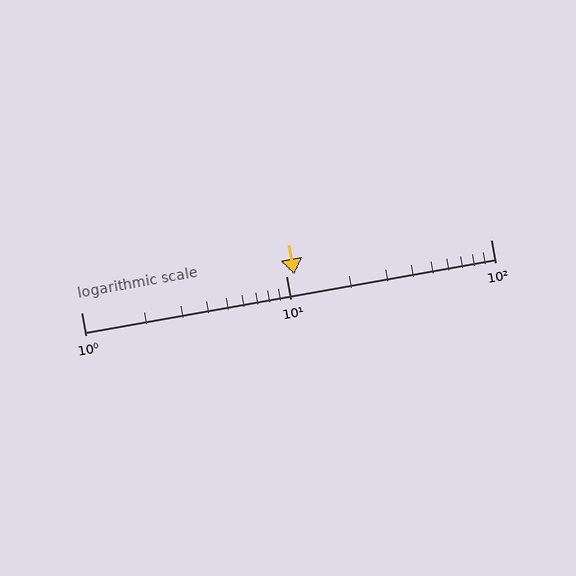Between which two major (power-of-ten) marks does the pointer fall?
The pointer is between 10 and 100.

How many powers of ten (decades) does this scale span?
The scale spans 2 decades, from 1 to 100.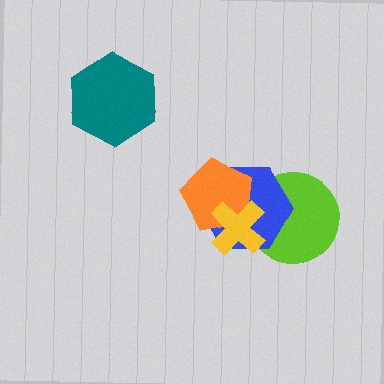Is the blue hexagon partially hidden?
Yes, it is partially covered by another shape.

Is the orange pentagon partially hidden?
Yes, it is partially covered by another shape.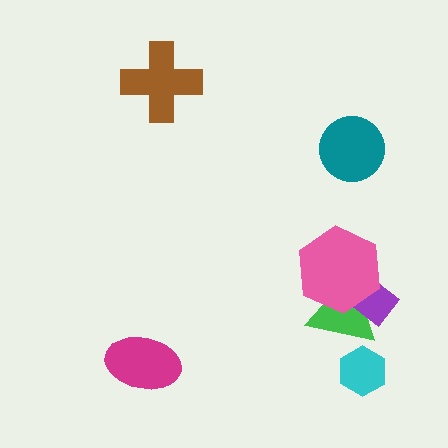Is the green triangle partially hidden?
Yes, it is partially covered by another shape.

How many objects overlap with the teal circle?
0 objects overlap with the teal circle.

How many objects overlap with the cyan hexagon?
0 objects overlap with the cyan hexagon.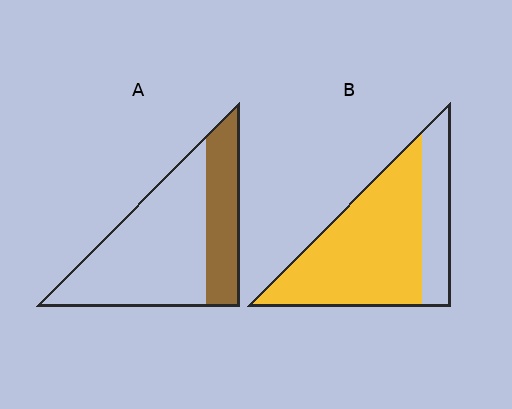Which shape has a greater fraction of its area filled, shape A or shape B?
Shape B.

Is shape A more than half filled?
No.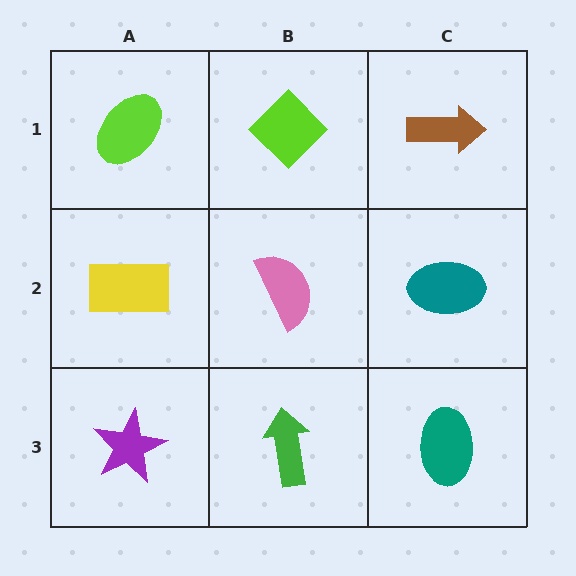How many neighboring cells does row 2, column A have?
3.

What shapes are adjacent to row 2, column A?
A lime ellipse (row 1, column A), a purple star (row 3, column A), a pink semicircle (row 2, column B).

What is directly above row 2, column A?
A lime ellipse.